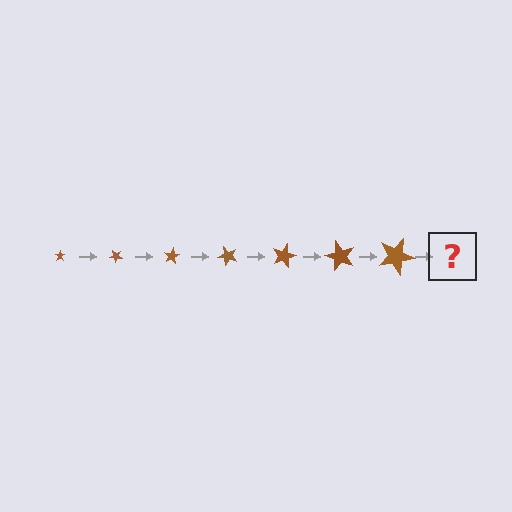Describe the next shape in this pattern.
It should be a star, larger than the previous one and rotated 280 degrees from the start.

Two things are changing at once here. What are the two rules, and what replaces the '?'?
The two rules are that the star grows larger each step and it rotates 40 degrees each step. The '?' should be a star, larger than the previous one and rotated 280 degrees from the start.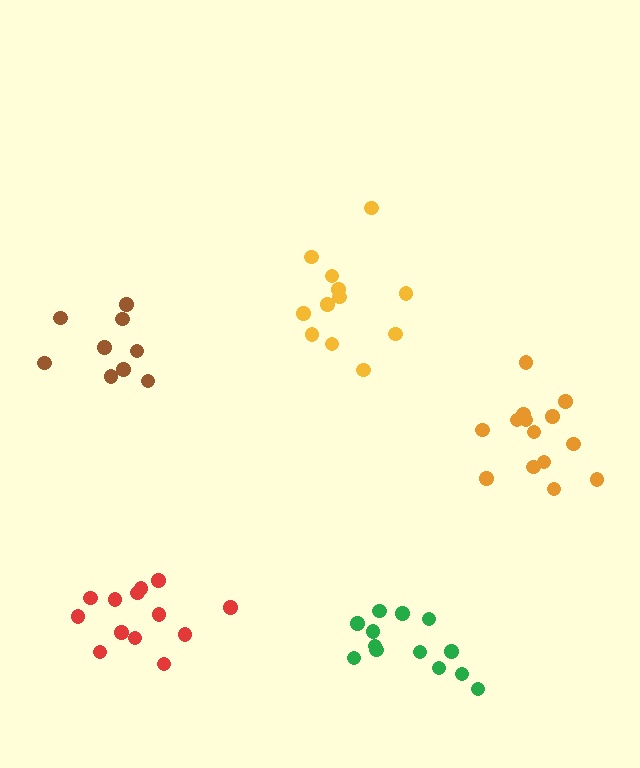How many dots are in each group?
Group 1: 14 dots, Group 2: 9 dots, Group 3: 12 dots, Group 4: 13 dots, Group 5: 13 dots (61 total).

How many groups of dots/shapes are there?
There are 5 groups.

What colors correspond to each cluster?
The clusters are colored: orange, brown, yellow, red, green.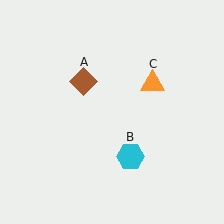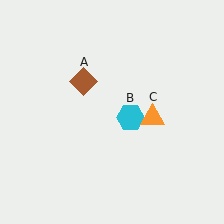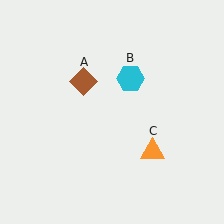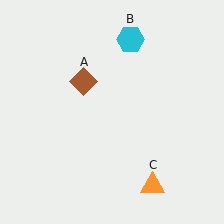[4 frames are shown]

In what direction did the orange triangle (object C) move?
The orange triangle (object C) moved down.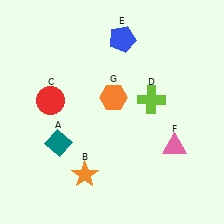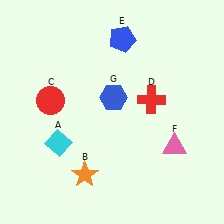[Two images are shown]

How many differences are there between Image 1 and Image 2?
There are 3 differences between the two images.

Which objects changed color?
A changed from teal to cyan. D changed from lime to red. G changed from orange to blue.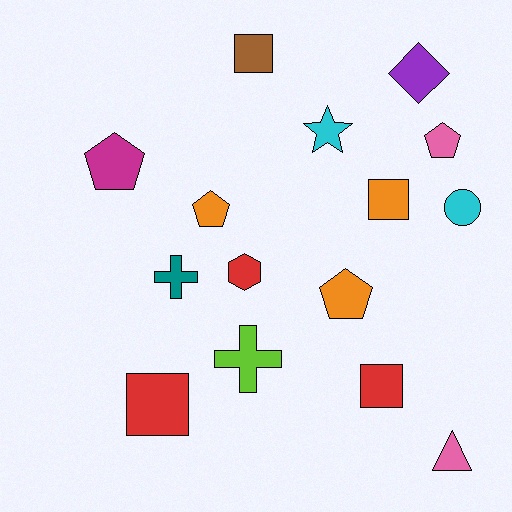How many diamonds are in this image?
There is 1 diamond.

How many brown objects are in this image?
There is 1 brown object.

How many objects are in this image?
There are 15 objects.